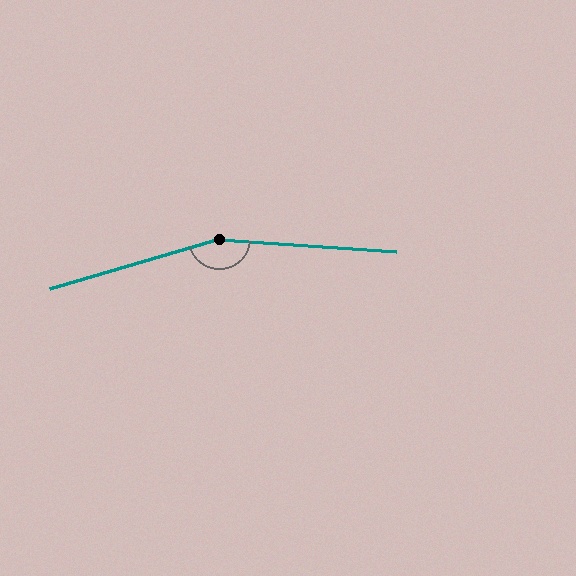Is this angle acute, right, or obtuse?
It is obtuse.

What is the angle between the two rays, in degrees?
Approximately 160 degrees.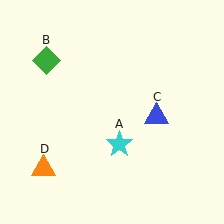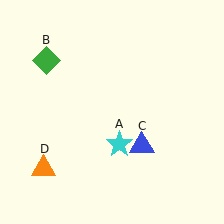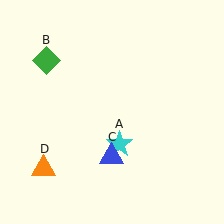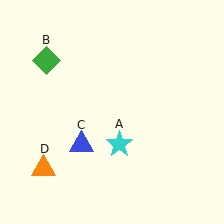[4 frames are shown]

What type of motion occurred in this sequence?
The blue triangle (object C) rotated clockwise around the center of the scene.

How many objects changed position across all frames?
1 object changed position: blue triangle (object C).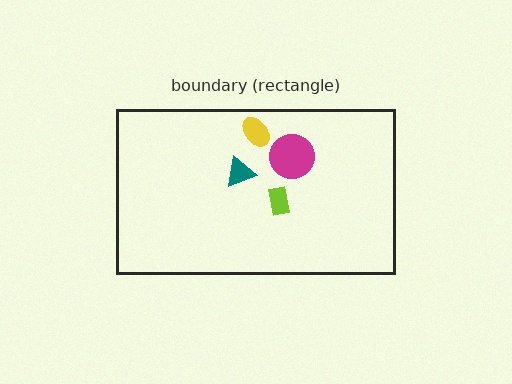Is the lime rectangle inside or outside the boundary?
Inside.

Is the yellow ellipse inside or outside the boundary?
Inside.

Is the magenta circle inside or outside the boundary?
Inside.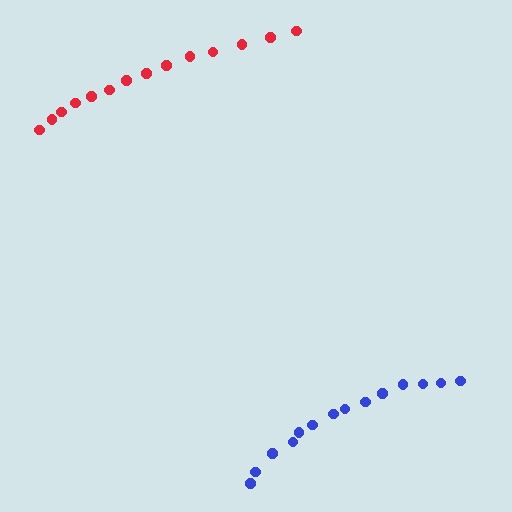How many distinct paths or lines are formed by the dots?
There are 2 distinct paths.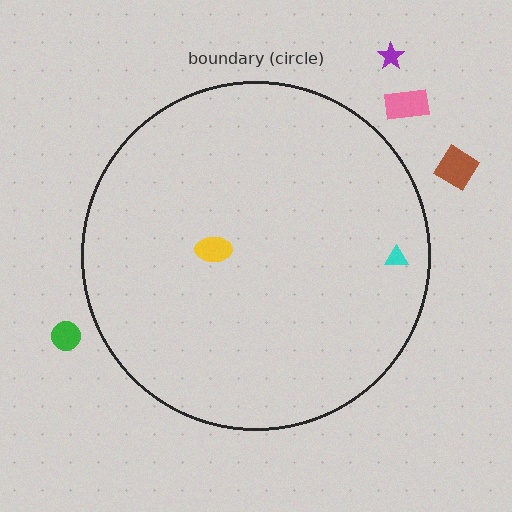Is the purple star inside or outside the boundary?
Outside.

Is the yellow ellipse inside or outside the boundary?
Inside.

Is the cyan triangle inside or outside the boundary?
Inside.